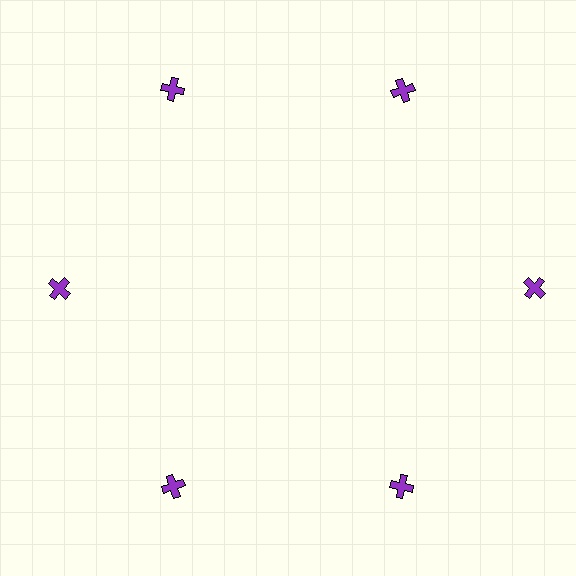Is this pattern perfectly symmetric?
No. The 6 purple crosses are arranged in a ring, but one element near the 3 o'clock position is pushed outward from the center, breaking the 6-fold rotational symmetry.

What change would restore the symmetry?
The symmetry would be restored by moving it inward, back onto the ring so that all 6 crosses sit at equal angles and equal distance from the center.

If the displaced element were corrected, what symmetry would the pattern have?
It would have 6-fold rotational symmetry — the pattern would map onto itself every 60 degrees.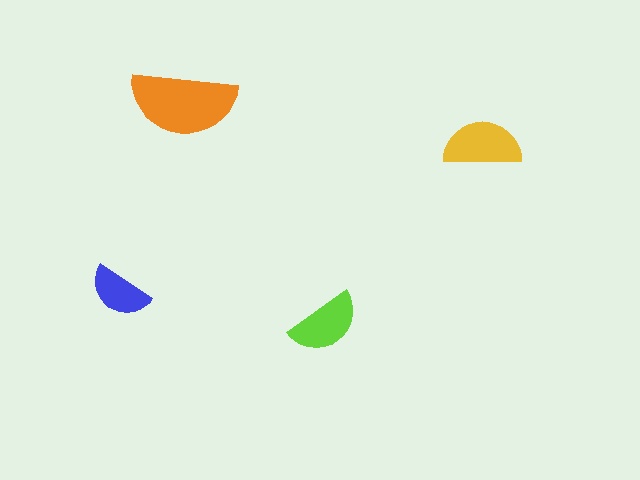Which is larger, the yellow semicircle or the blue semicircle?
The yellow one.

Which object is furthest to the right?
The yellow semicircle is rightmost.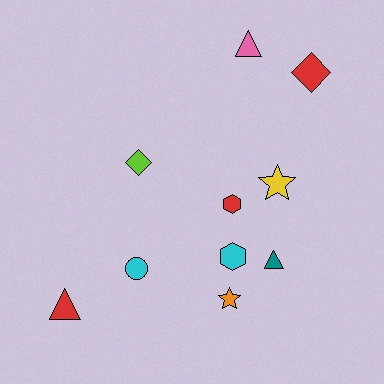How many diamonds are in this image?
There are 2 diamonds.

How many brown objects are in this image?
There are no brown objects.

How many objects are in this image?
There are 10 objects.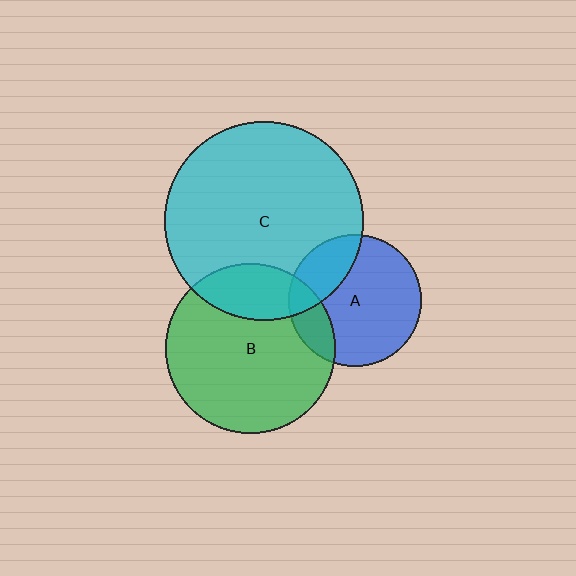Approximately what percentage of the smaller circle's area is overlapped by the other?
Approximately 25%.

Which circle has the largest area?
Circle C (cyan).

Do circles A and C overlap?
Yes.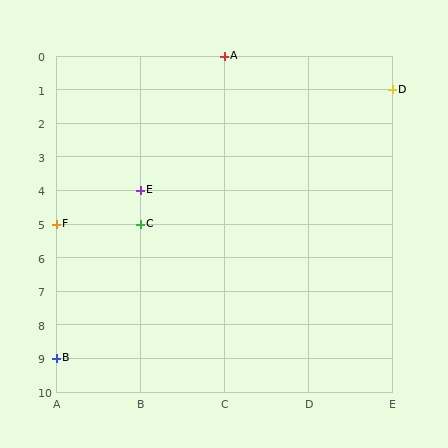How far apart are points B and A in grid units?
Points B and A are 2 columns and 9 rows apart (about 9.2 grid units diagonally).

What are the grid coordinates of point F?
Point F is at grid coordinates (A, 5).